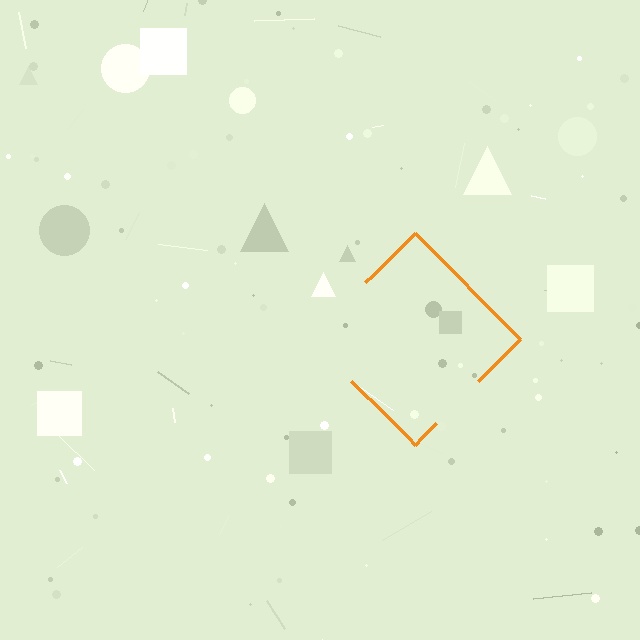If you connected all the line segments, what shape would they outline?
They would outline a diamond.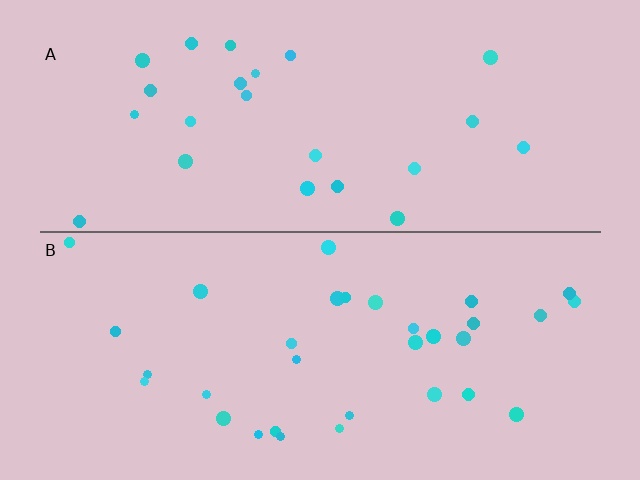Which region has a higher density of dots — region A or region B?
B (the bottom).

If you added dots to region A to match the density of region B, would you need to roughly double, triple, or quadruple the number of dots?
Approximately double.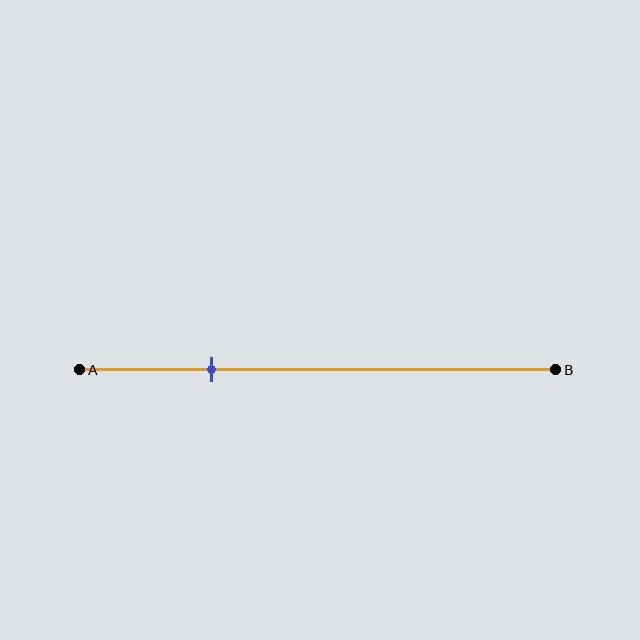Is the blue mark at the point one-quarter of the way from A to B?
Yes, the mark is approximately at the one-quarter point.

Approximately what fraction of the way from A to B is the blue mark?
The blue mark is approximately 30% of the way from A to B.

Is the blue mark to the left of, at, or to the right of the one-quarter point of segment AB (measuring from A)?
The blue mark is approximately at the one-quarter point of segment AB.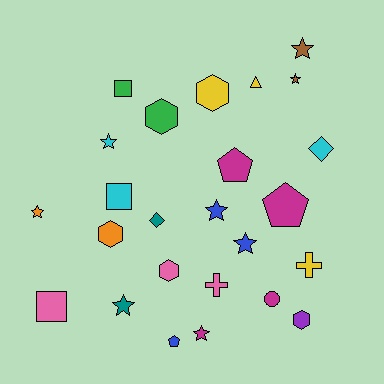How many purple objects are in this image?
There is 1 purple object.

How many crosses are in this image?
There are 2 crosses.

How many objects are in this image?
There are 25 objects.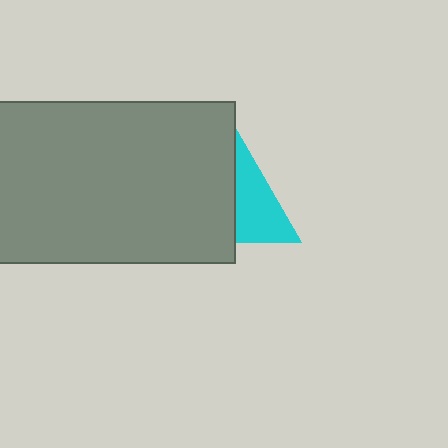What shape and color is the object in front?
The object in front is a gray rectangle.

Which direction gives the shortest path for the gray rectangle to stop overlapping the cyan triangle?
Moving left gives the shortest separation.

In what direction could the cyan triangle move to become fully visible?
The cyan triangle could move right. That would shift it out from behind the gray rectangle entirely.